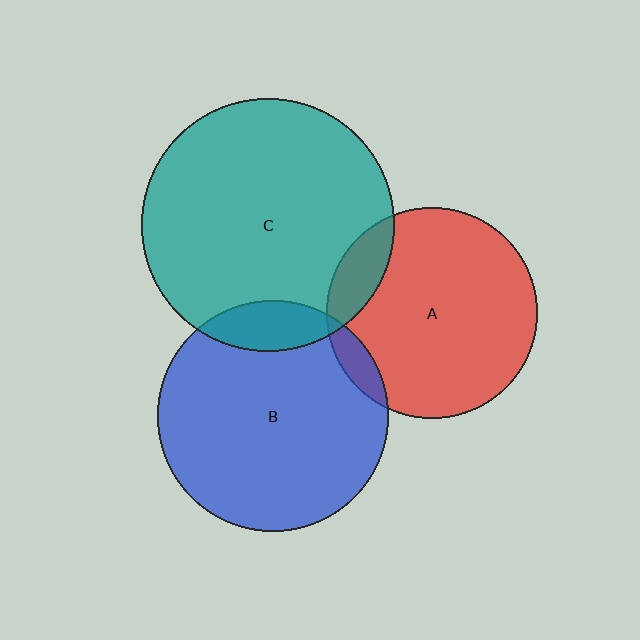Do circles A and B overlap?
Yes.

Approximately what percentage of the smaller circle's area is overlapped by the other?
Approximately 5%.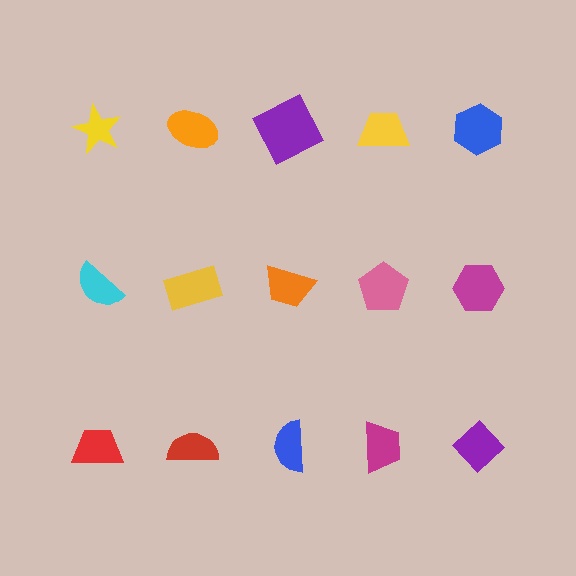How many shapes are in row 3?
5 shapes.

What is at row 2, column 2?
A yellow rectangle.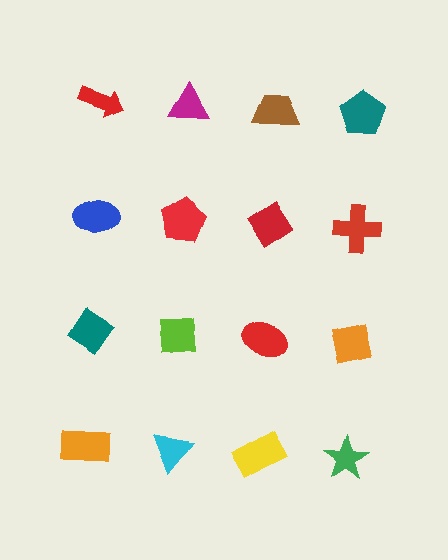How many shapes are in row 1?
4 shapes.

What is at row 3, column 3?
A red ellipse.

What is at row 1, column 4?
A teal pentagon.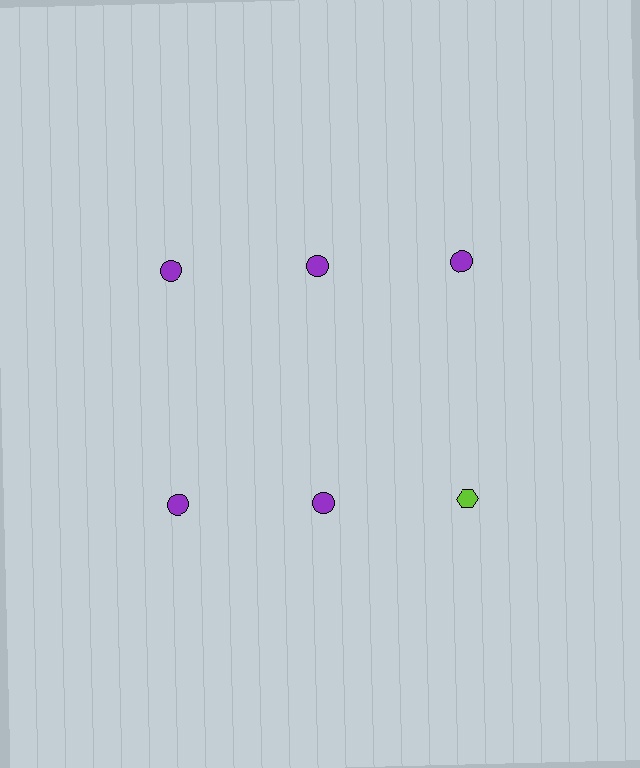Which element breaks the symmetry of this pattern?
The lime hexagon in the second row, center column breaks the symmetry. All other shapes are purple circles.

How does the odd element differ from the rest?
It differs in both color (lime instead of purple) and shape (hexagon instead of circle).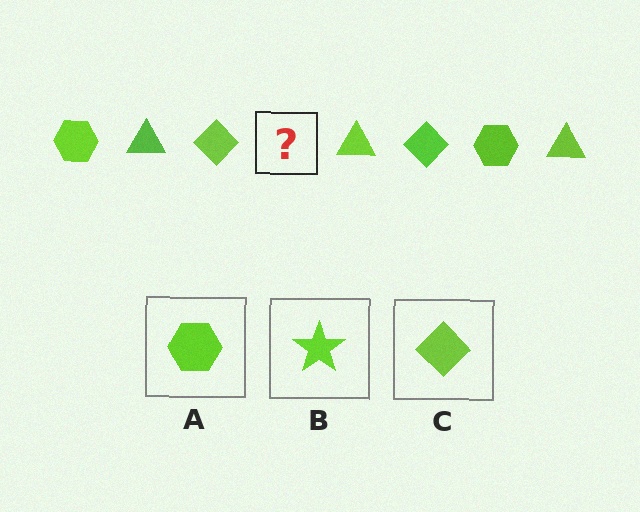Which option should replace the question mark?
Option A.